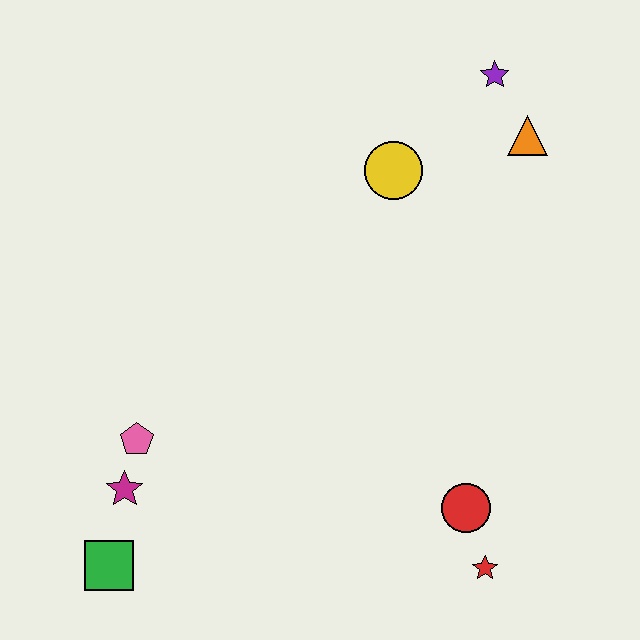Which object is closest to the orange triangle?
The purple star is closest to the orange triangle.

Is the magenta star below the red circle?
No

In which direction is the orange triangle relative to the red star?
The orange triangle is above the red star.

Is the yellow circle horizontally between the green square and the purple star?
Yes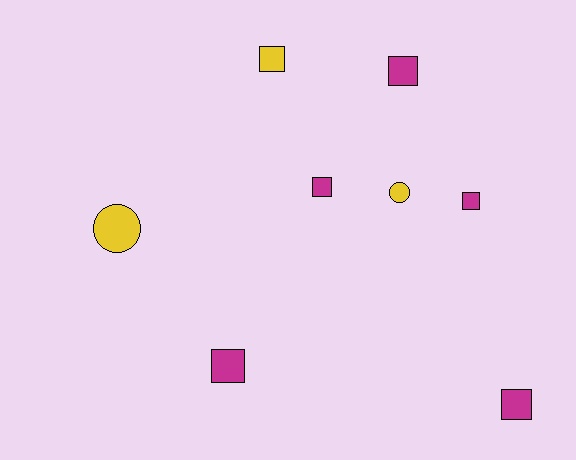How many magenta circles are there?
There are no magenta circles.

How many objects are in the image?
There are 8 objects.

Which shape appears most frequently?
Square, with 6 objects.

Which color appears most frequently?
Magenta, with 5 objects.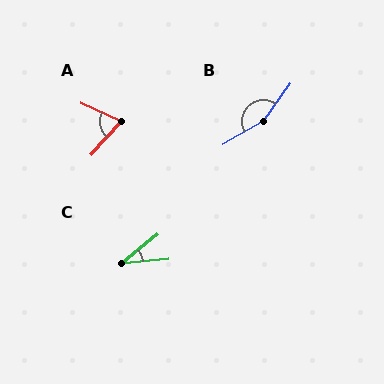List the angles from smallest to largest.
C (33°), A (72°), B (155°).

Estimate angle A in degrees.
Approximately 72 degrees.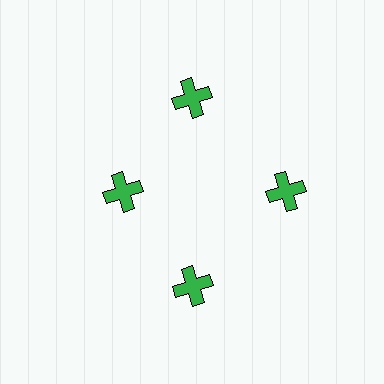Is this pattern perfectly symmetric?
No. The 4 green crosses are arranged in a ring, but one element near the 9 o'clock position is pulled inward toward the center, breaking the 4-fold rotational symmetry.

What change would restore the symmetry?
The symmetry would be restored by moving it outward, back onto the ring so that all 4 crosses sit at equal angles and equal distance from the center.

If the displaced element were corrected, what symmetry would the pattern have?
It would have 4-fold rotational symmetry — the pattern would map onto itself every 90 degrees.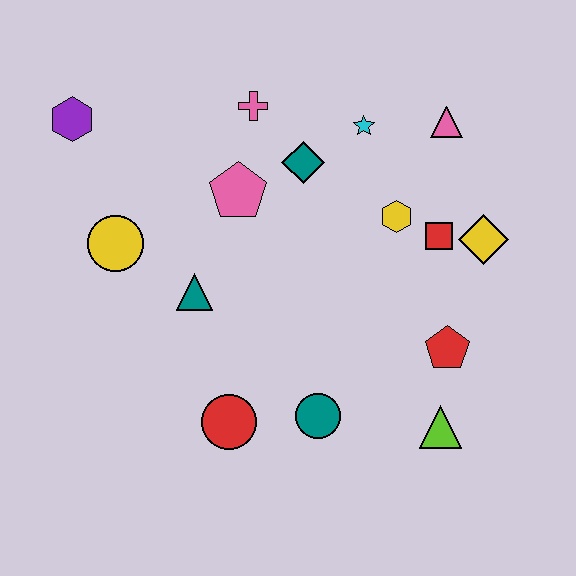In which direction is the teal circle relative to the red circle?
The teal circle is to the right of the red circle.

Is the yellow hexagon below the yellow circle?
No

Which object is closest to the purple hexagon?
The yellow circle is closest to the purple hexagon.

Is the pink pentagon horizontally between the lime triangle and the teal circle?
No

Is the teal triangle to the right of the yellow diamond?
No